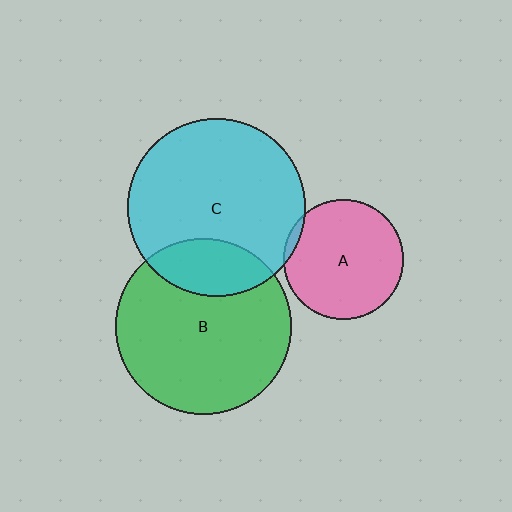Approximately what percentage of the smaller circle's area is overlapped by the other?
Approximately 20%.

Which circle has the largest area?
Circle C (cyan).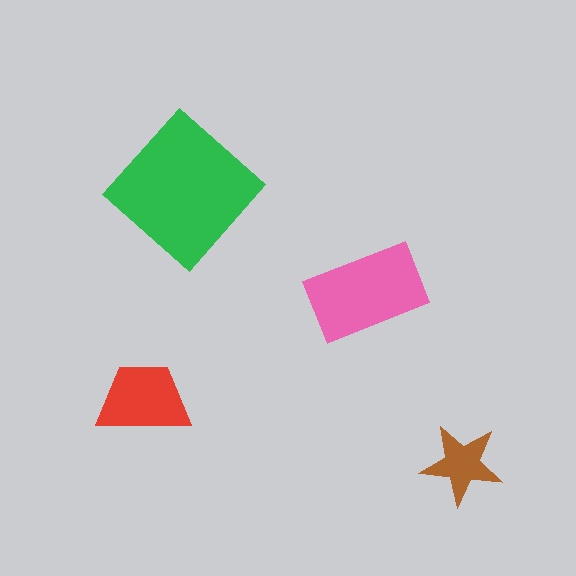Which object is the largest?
The green diamond.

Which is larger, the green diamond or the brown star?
The green diamond.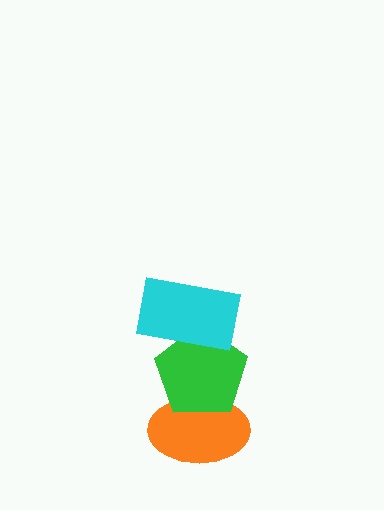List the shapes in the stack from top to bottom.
From top to bottom: the cyan rectangle, the green pentagon, the orange ellipse.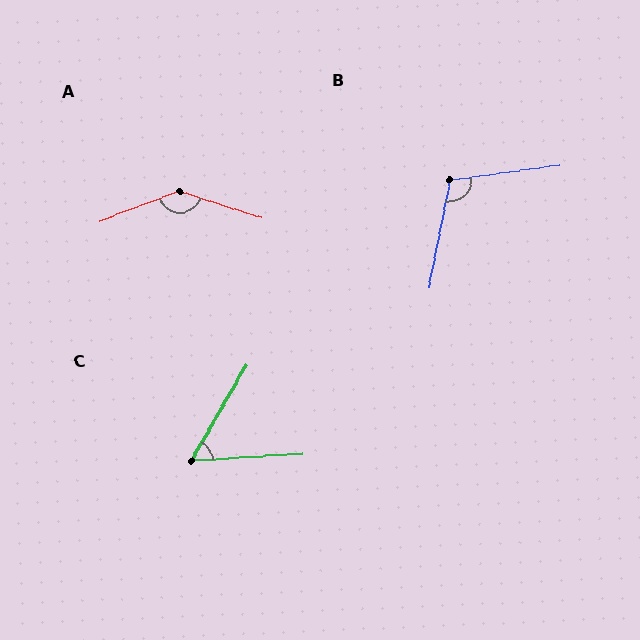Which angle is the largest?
A, at approximately 141 degrees.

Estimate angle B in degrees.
Approximately 109 degrees.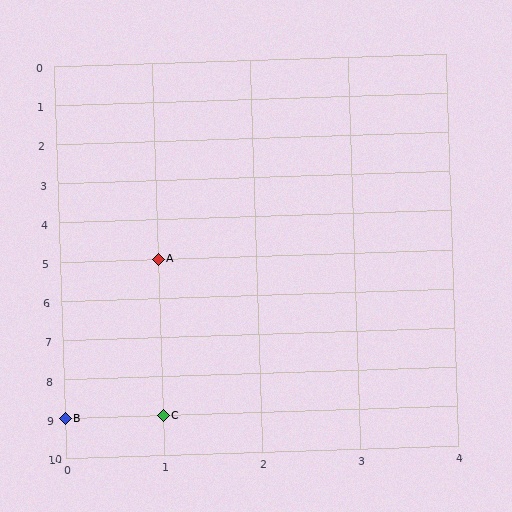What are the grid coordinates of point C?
Point C is at grid coordinates (1, 9).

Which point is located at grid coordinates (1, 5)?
Point A is at (1, 5).